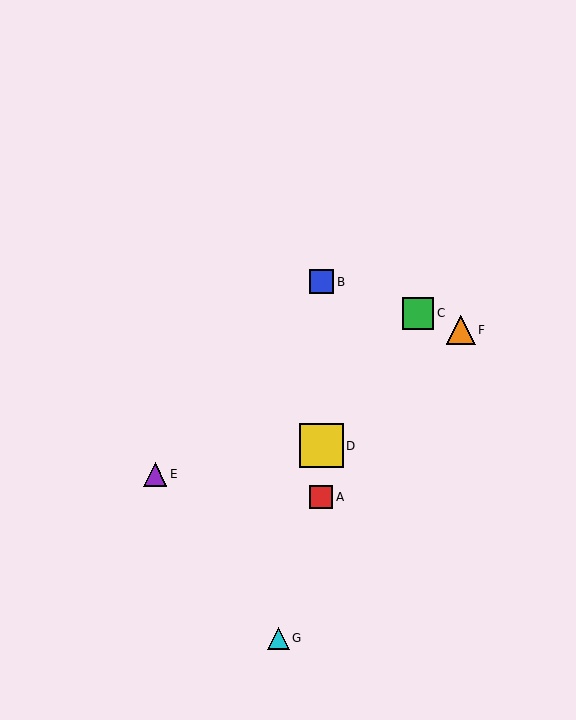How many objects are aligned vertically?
3 objects (A, B, D) are aligned vertically.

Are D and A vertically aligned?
Yes, both are at x≈321.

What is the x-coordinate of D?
Object D is at x≈321.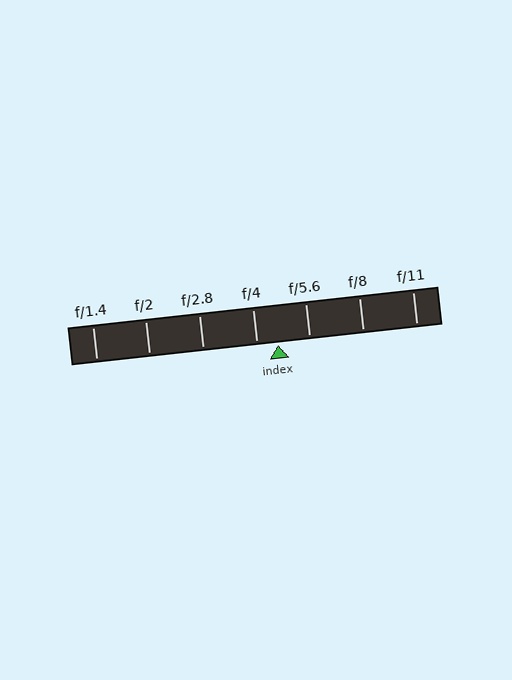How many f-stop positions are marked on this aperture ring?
There are 7 f-stop positions marked.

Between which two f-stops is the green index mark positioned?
The index mark is between f/4 and f/5.6.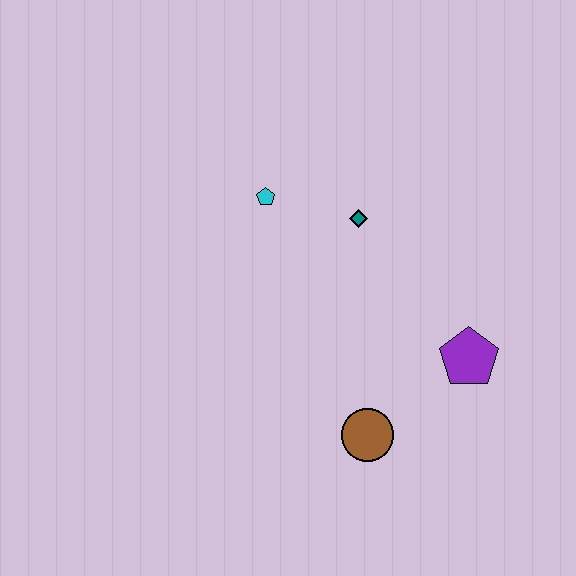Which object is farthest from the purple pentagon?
The cyan pentagon is farthest from the purple pentagon.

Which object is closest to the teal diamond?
The cyan pentagon is closest to the teal diamond.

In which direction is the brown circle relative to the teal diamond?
The brown circle is below the teal diamond.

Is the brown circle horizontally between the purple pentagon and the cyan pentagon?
Yes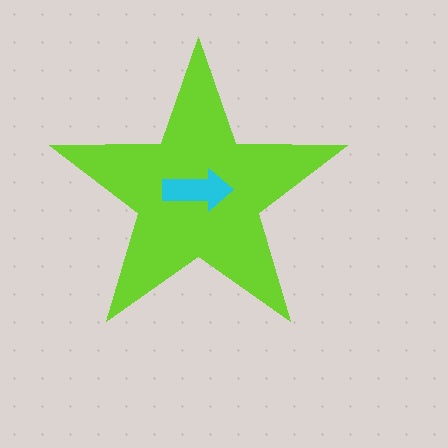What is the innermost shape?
The cyan arrow.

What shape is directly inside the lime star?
The cyan arrow.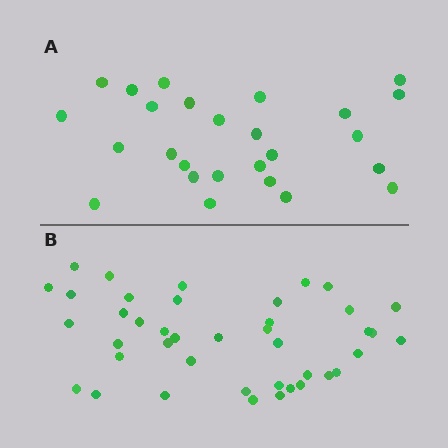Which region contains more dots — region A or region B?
Region B (the bottom region) has more dots.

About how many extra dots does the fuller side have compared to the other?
Region B has approximately 15 more dots than region A.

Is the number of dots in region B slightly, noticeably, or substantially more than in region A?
Region B has substantially more. The ratio is roughly 1.6 to 1.